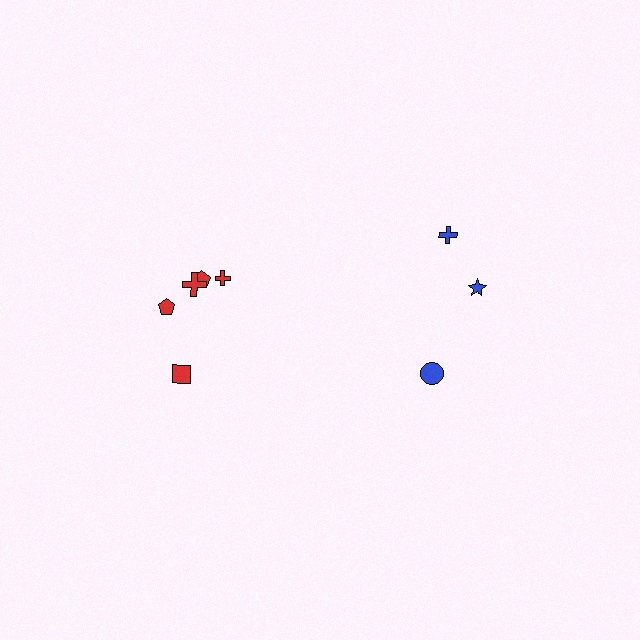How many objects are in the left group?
There are 5 objects.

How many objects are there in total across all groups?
There are 8 objects.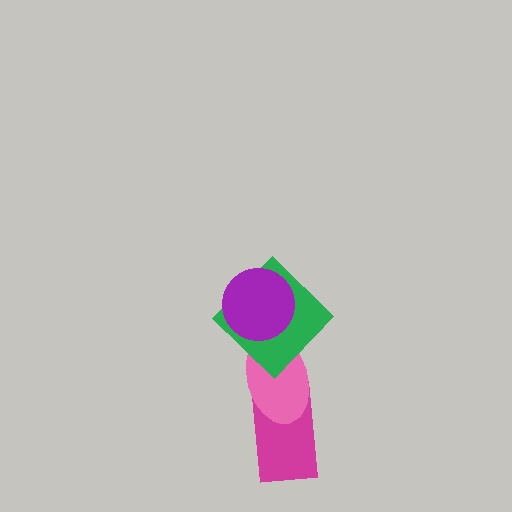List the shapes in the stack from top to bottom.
From top to bottom: the purple circle, the green diamond, the pink ellipse, the magenta rectangle.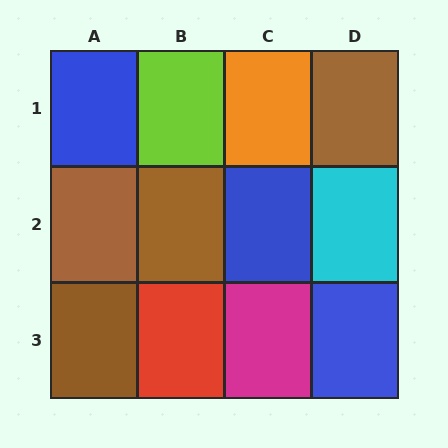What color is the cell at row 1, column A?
Blue.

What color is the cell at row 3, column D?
Blue.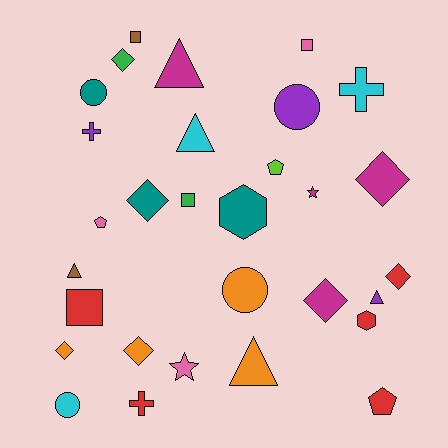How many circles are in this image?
There are 4 circles.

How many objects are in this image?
There are 30 objects.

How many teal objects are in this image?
There are 3 teal objects.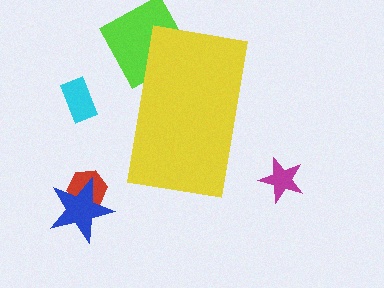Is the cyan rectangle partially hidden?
No, the cyan rectangle is fully visible.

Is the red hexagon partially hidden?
No, the red hexagon is fully visible.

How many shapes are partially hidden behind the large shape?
1 shape is partially hidden.